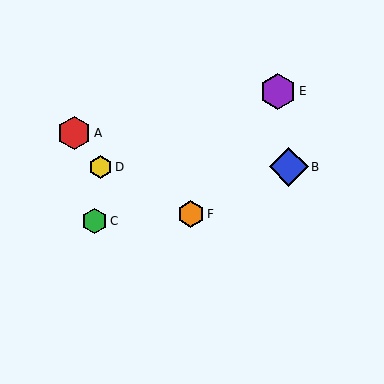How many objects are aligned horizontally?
2 objects (B, D) are aligned horizontally.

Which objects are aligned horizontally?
Objects B, D are aligned horizontally.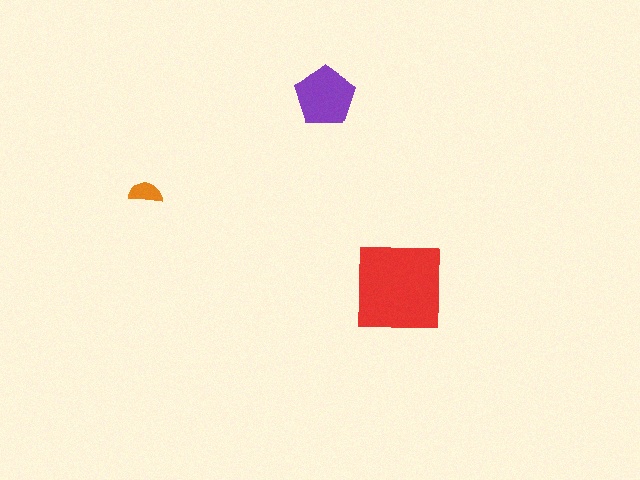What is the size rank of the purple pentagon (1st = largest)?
2nd.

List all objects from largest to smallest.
The red square, the purple pentagon, the orange semicircle.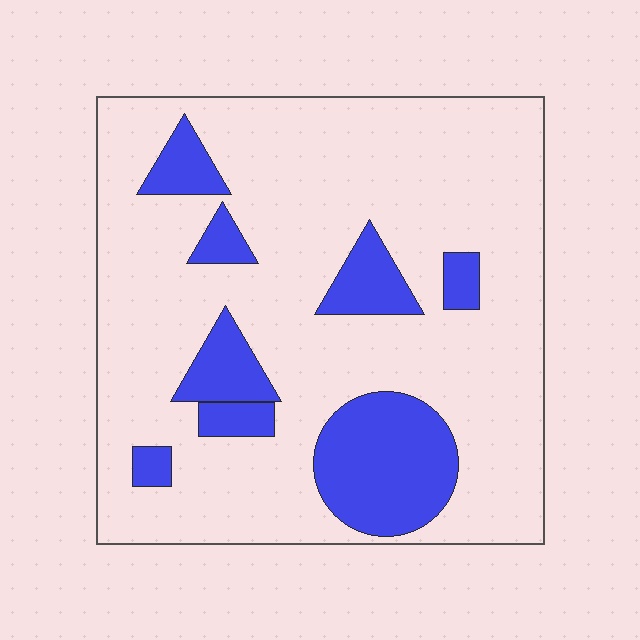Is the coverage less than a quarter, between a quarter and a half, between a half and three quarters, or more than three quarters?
Less than a quarter.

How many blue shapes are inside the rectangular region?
8.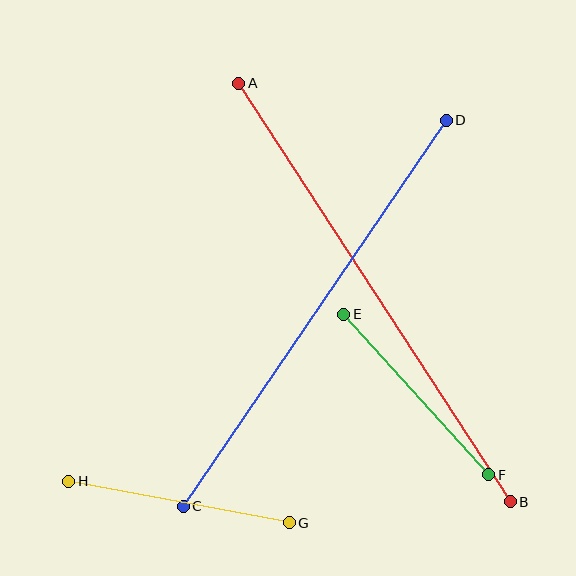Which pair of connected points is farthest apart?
Points A and B are farthest apart.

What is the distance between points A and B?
The distance is approximately 499 pixels.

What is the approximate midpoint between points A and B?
The midpoint is at approximately (374, 293) pixels.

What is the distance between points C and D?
The distance is approximately 467 pixels.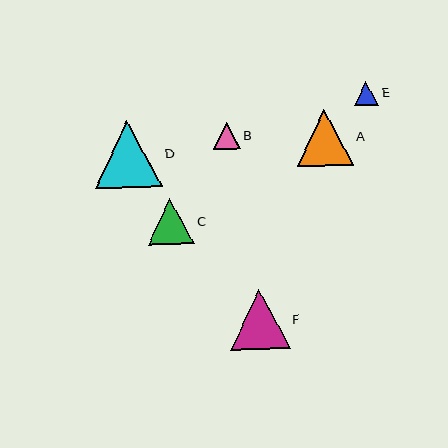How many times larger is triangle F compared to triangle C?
Triangle F is approximately 1.3 times the size of triangle C.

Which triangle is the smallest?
Triangle E is the smallest with a size of approximately 25 pixels.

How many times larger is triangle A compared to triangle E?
Triangle A is approximately 2.3 times the size of triangle E.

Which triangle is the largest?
Triangle D is the largest with a size of approximately 67 pixels.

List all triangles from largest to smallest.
From largest to smallest: D, F, A, C, B, E.